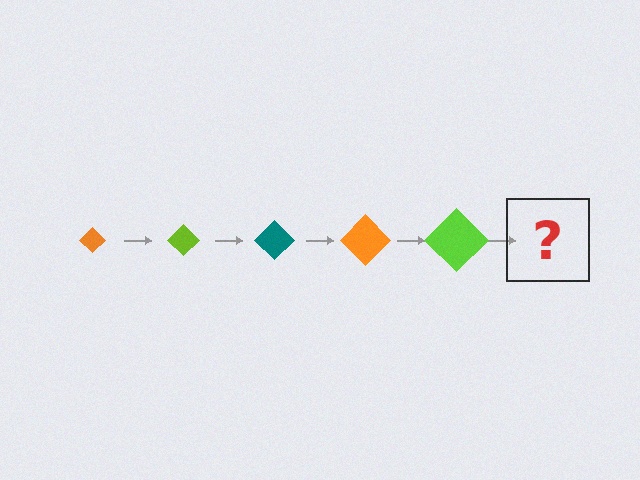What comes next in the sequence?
The next element should be a teal diamond, larger than the previous one.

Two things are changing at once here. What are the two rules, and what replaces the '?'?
The two rules are that the diamond grows larger each step and the color cycles through orange, lime, and teal. The '?' should be a teal diamond, larger than the previous one.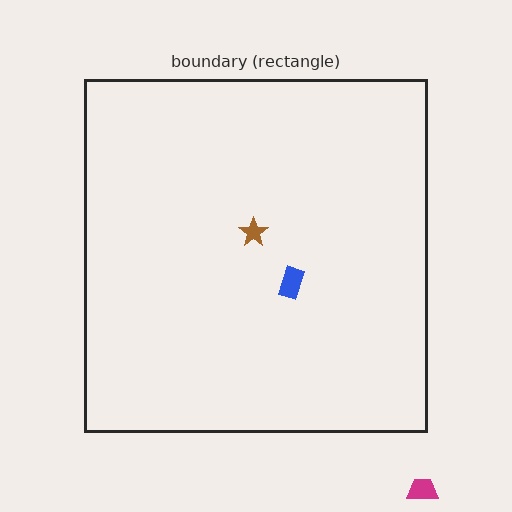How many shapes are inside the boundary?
2 inside, 1 outside.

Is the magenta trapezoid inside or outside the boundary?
Outside.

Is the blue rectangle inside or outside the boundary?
Inside.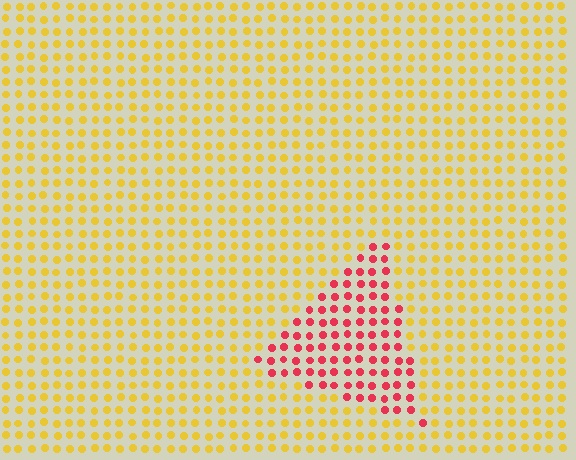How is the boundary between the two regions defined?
The boundary is defined purely by a slight shift in hue (about 60 degrees). Spacing, size, and orientation are identical on both sides.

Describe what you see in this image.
The image is filled with small yellow elements in a uniform arrangement. A triangle-shaped region is visible where the elements are tinted to a slightly different hue, forming a subtle color boundary.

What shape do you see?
I see a triangle.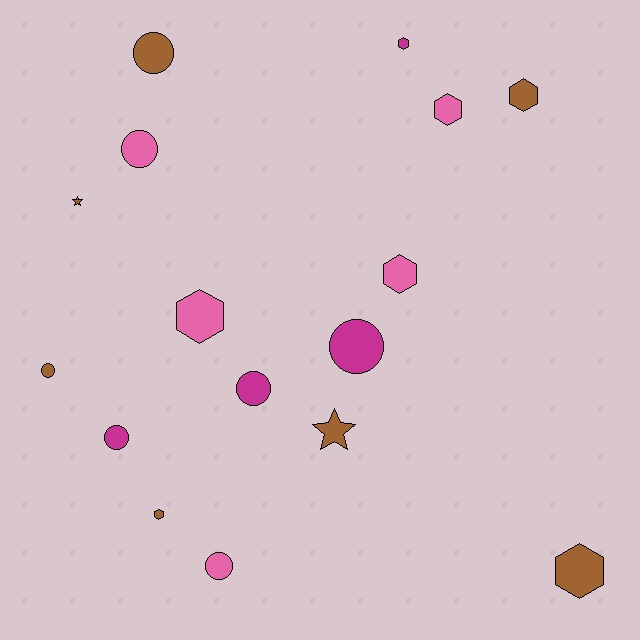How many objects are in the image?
There are 16 objects.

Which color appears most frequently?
Brown, with 7 objects.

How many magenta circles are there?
There are 3 magenta circles.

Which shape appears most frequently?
Circle, with 7 objects.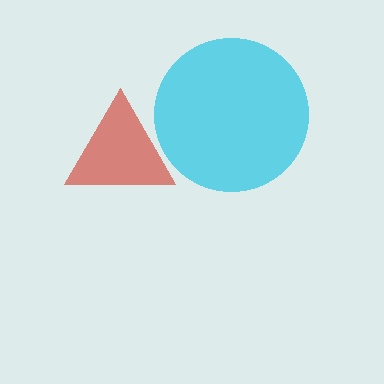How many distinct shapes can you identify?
There are 2 distinct shapes: a cyan circle, a red triangle.